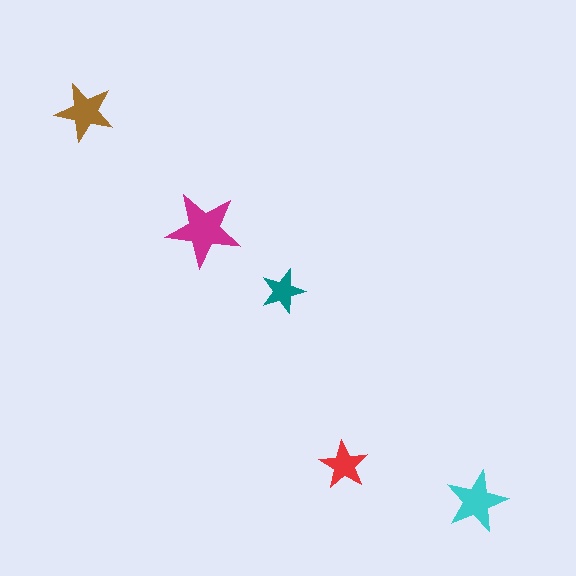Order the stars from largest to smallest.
the magenta one, the cyan one, the brown one, the red one, the teal one.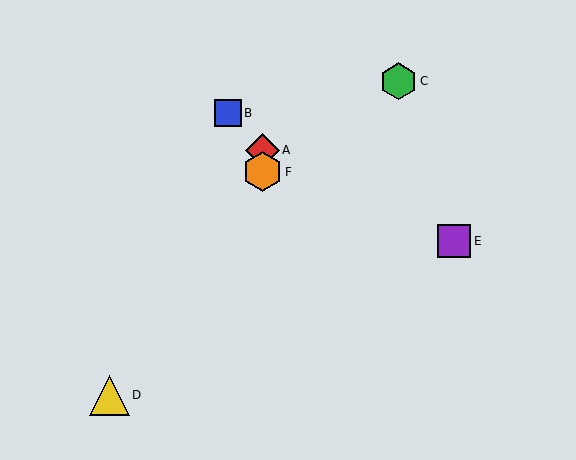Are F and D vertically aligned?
No, F is at x≈262 and D is at x≈109.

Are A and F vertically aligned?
Yes, both are at x≈262.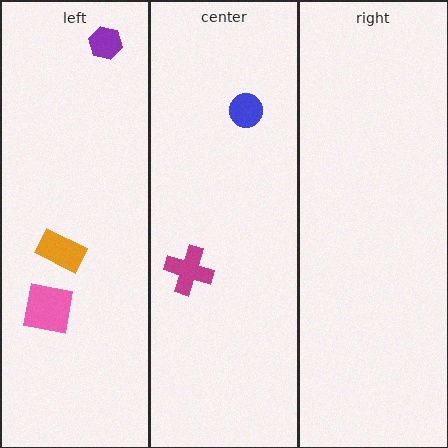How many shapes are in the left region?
3.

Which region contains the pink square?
The left region.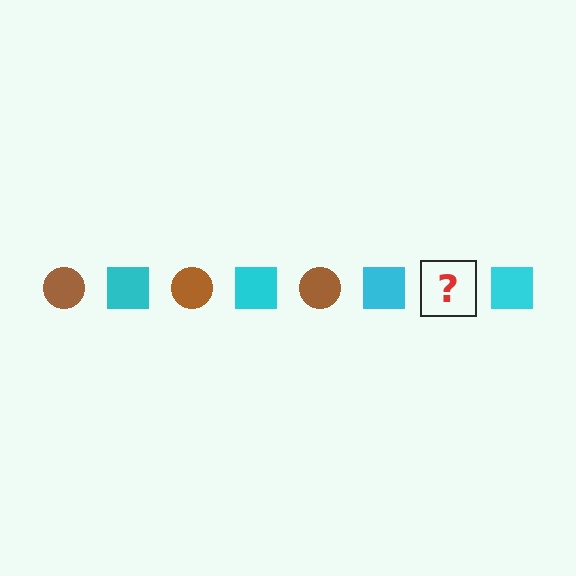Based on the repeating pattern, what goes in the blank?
The blank should be a brown circle.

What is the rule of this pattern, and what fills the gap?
The rule is that the pattern alternates between brown circle and cyan square. The gap should be filled with a brown circle.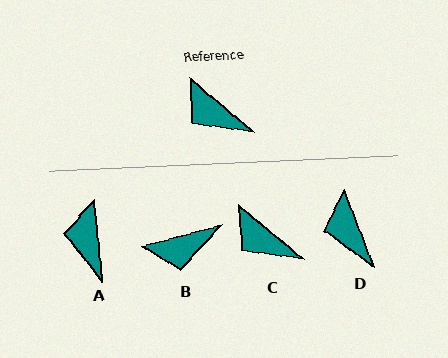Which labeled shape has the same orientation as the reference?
C.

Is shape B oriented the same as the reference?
No, it is off by about 55 degrees.